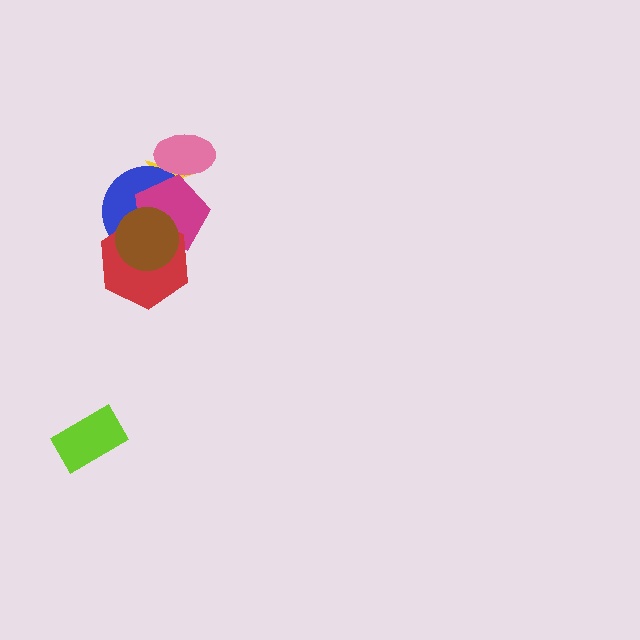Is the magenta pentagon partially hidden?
Yes, it is partially covered by another shape.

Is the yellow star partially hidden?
Yes, it is partially covered by another shape.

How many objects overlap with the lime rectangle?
0 objects overlap with the lime rectangle.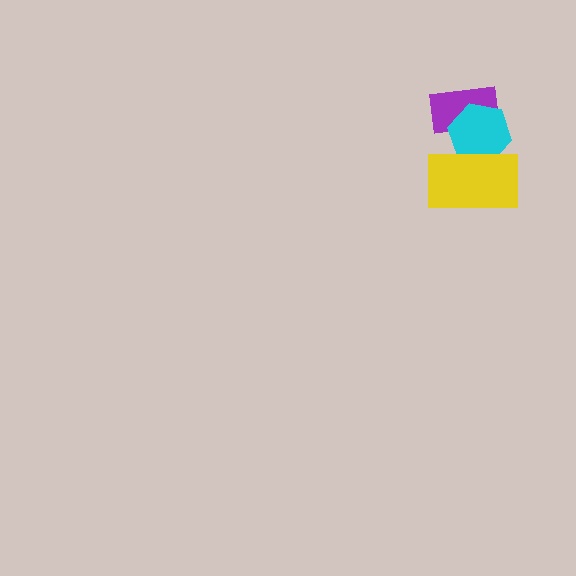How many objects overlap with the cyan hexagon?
2 objects overlap with the cyan hexagon.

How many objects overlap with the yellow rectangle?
1 object overlaps with the yellow rectangle.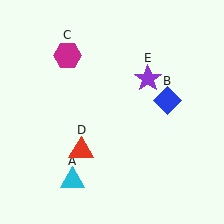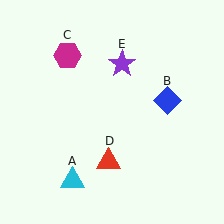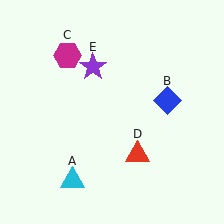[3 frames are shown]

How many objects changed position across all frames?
2 objects changed position: red triangle (object D), purple star (object E).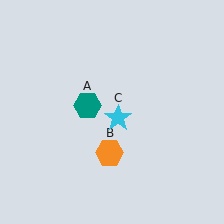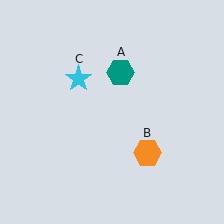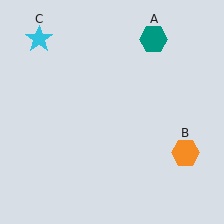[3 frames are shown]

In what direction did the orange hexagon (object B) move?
The orange hexagon (object B) moved right.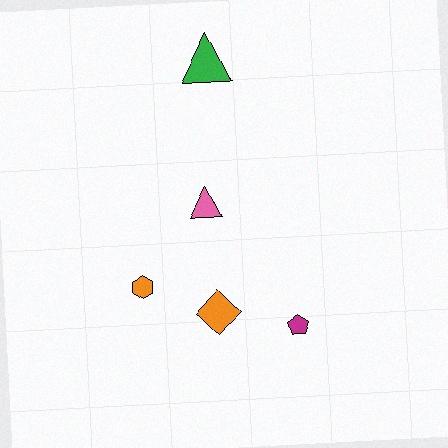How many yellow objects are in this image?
There are no yellow objects.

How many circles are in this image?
There are no circles.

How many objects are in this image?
There are 5 objects.